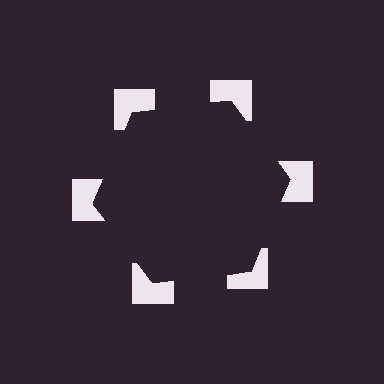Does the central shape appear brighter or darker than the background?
It typically appears slightly darker than the background, even though no actual brightness change is drawn.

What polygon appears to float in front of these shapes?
An illusory hexagon — its edges are inferred from the aligned wedge cuts in the notched squares, not physically drawn.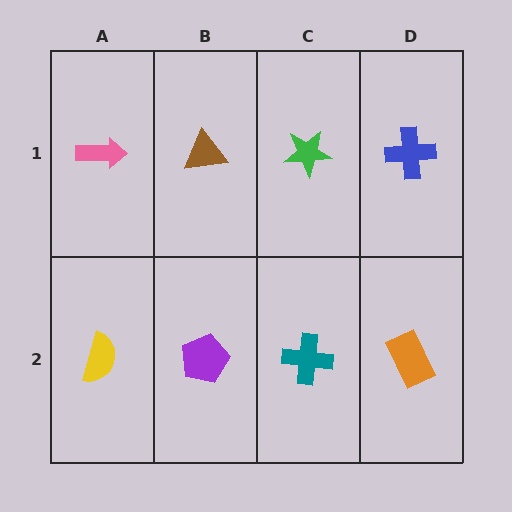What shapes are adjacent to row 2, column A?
A pink arrow (row 1, column A), a purple pentagon (row 2, column B).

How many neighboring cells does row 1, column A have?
2.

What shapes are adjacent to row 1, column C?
A teal cross (row 2, column C), a brown triangle (row 1, column B), a blue cross (row 1, column D).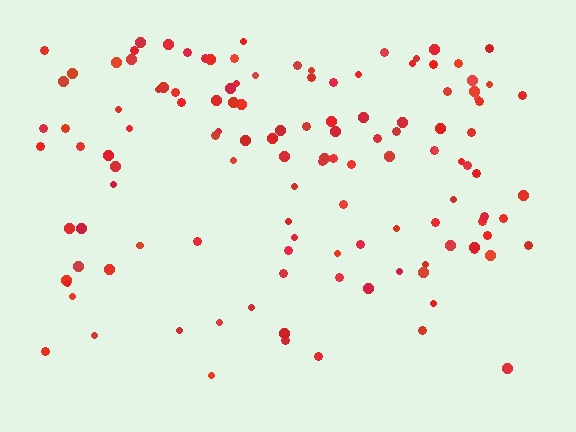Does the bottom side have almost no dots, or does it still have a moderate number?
Still a moderate number, just noticeably fewer than the top.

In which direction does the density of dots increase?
From bottom to top, with the top side densest.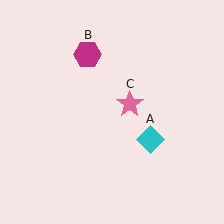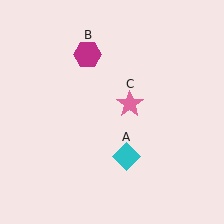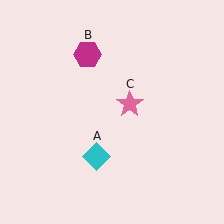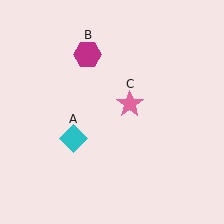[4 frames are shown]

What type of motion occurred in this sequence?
The cyan diamond (object A) rotated clockwise around the center of the scene.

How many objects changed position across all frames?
1 object changed position: cyan diamond (object A).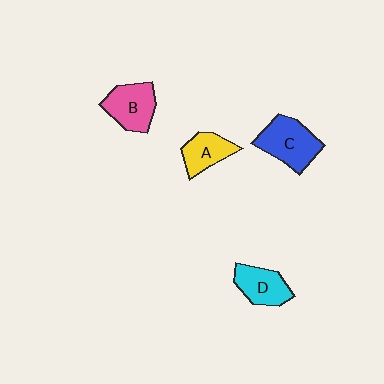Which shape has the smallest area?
Shape A (yellow).